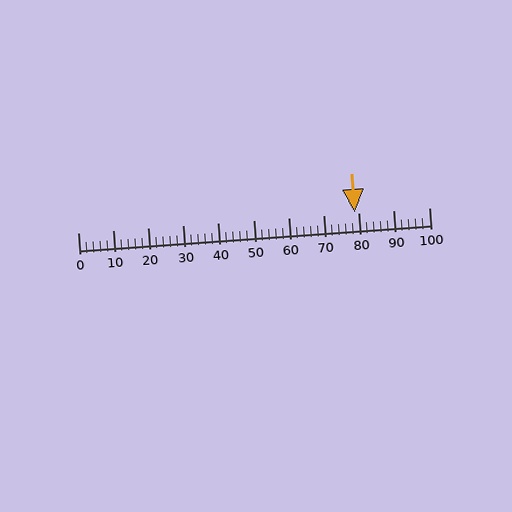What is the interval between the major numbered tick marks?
The major tick marks are spaced 10 units apart.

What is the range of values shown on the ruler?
The ruler shows values from 0 to 100.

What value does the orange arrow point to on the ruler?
The orange arrow points to approximately 79.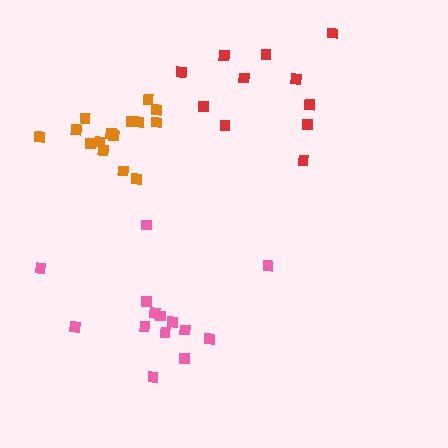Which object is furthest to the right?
The red cluster is rightmost.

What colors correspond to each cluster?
The clusters are colored: orange, pink, red.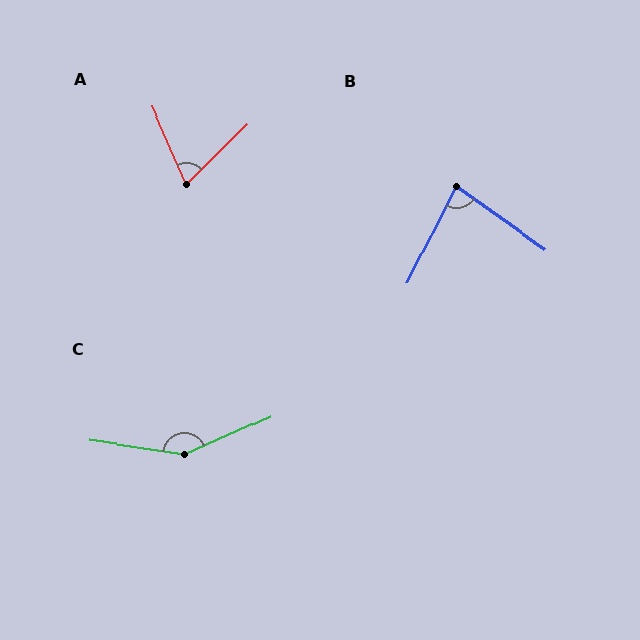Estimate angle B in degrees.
Approximately 81 degrees.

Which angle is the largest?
C, at approximately 148 degrees.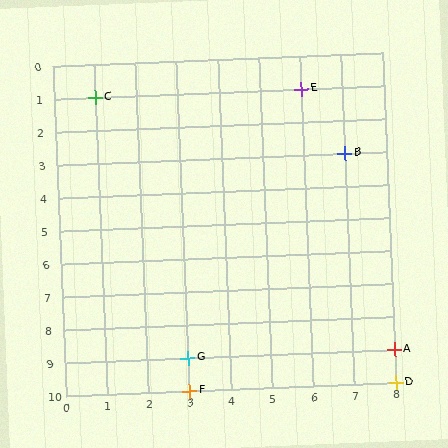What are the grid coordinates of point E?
Point E is at grid coordinates (6, 1).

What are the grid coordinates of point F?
Point F is at grid coordinates (3, 10).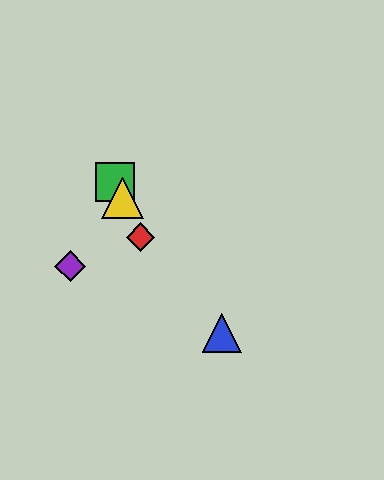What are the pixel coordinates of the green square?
The green square is at (115, 182).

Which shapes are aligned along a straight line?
The red diamond, the green square, the yellow triangle are aligned along a straight line.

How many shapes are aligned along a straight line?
3 shapes (the red diamond, the green square, the yellow triangle) are aligned along a straight line.